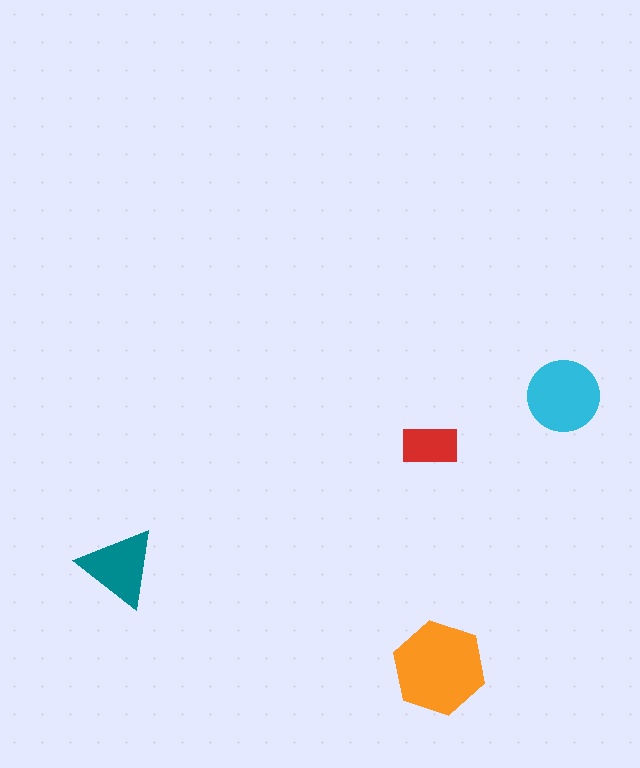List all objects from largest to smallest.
The orange hexagon, the cyan circle, the teal triangle, the red rectangle.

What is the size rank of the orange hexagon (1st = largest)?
1st.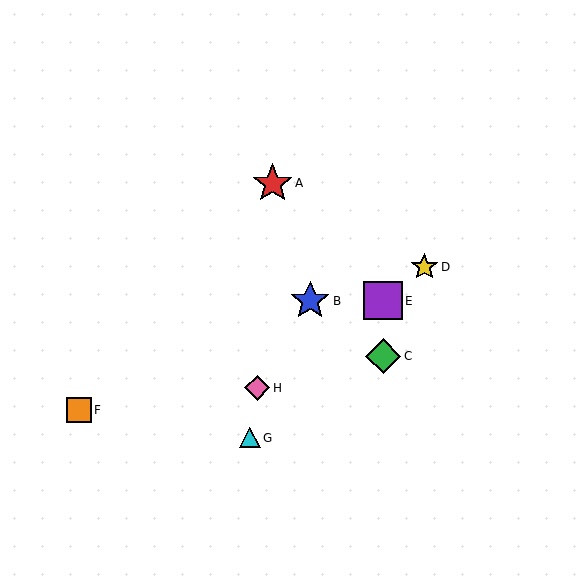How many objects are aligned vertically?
2 objects (C, E) are aligned vertically.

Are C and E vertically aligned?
Yes, both are at x≈383.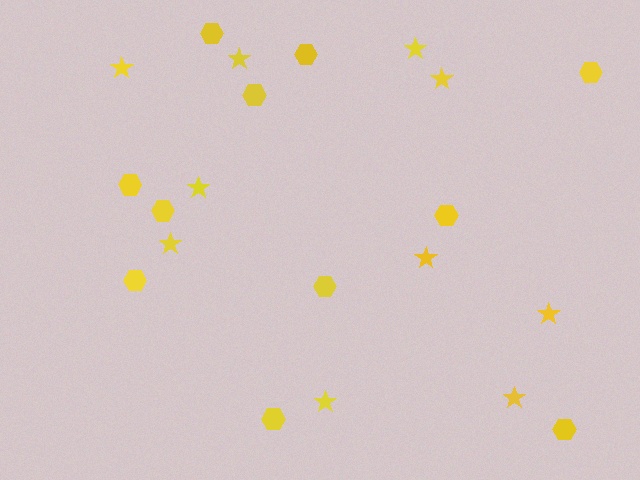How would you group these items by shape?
There are 2 groups: one group of stars (10) and one group of hexagons (11).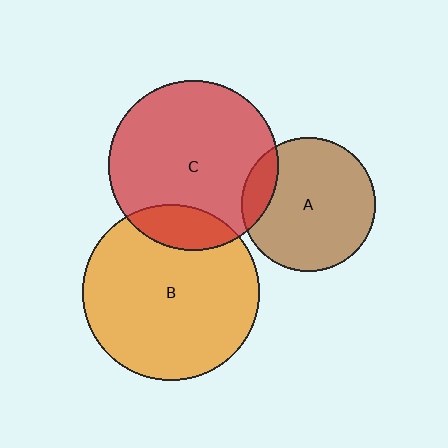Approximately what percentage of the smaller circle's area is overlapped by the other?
Approximately 15%.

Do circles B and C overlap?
Yes.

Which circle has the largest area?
Circle B (orange).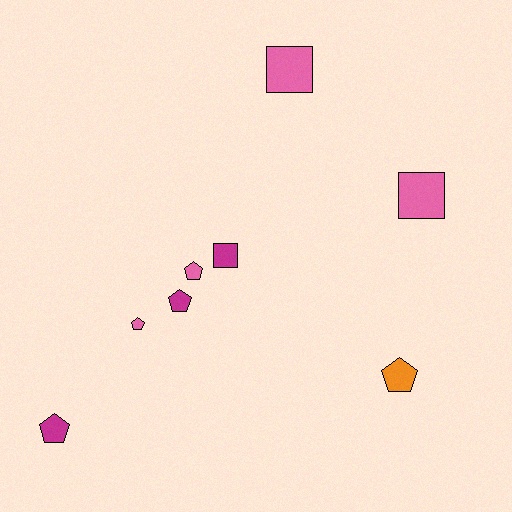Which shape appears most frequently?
Pentagon, with 5 objects.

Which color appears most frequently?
Pink, with 4 objects.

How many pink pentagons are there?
There are 2 pink pentagons.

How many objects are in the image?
There are 8 objects.